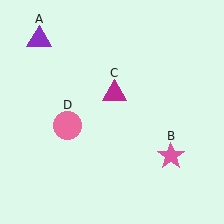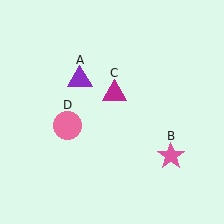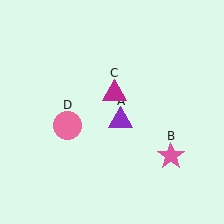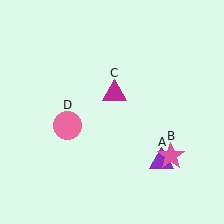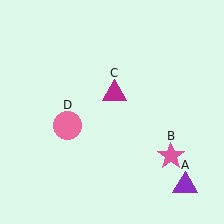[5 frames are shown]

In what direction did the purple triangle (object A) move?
The purple triangle (object A) moved down and to the right.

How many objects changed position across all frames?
1 object changed position: purple triangle (object A).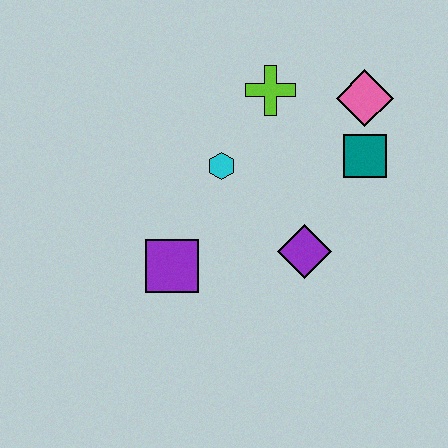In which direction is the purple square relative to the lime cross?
The purple square is below the lime cross.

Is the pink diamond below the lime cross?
Yes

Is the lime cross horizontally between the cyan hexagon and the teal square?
Yes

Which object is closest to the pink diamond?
The teal square is closest to the pink diamond.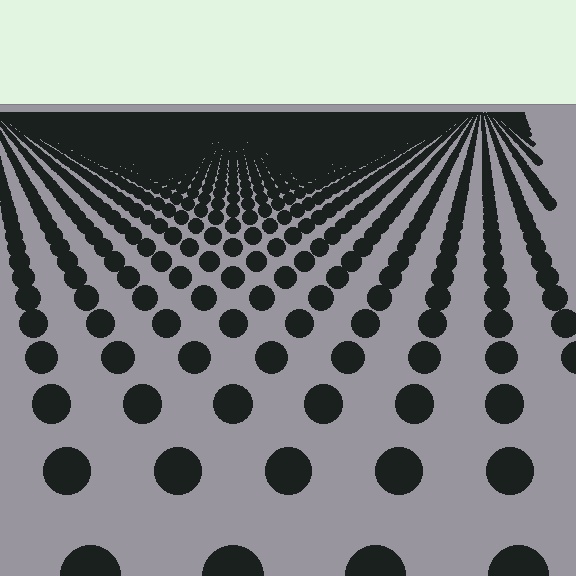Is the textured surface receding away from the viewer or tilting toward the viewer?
The surface is receding away from the viewer. Texture elements get smaller and denser toward the top.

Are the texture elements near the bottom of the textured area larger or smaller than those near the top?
Larger. Near the bottom, elements are closer to the viewer and appear at a bigger on-screen size.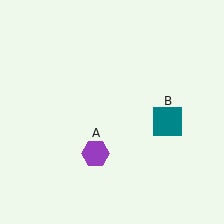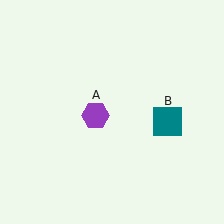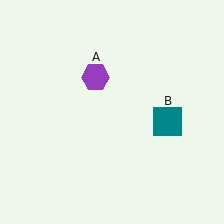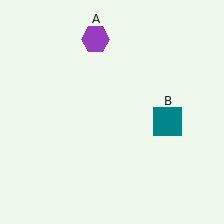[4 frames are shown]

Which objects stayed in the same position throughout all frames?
Teal square (object B) remained stationary.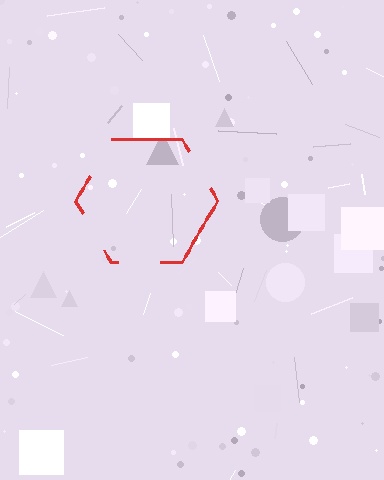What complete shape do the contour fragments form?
The contour fragments form a hexagon.